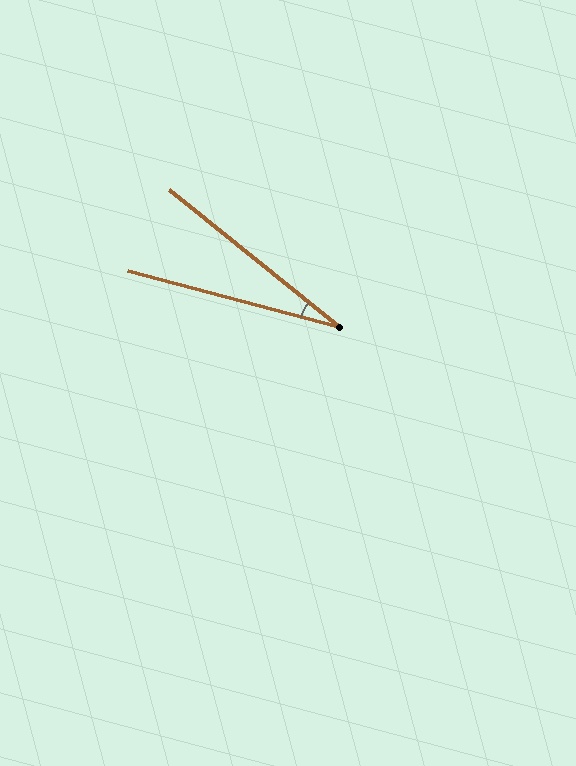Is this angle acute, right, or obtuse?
It is acute.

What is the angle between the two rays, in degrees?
Approximately 24 degrees.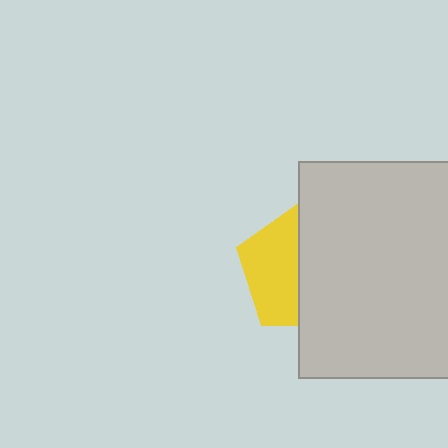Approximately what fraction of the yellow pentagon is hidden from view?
Roughly 55% of the yellow pentagon is hidden behind the light gray rectangle.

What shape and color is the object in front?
The object in front is a light gray rectangle.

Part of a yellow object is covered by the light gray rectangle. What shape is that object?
It is a pentagon.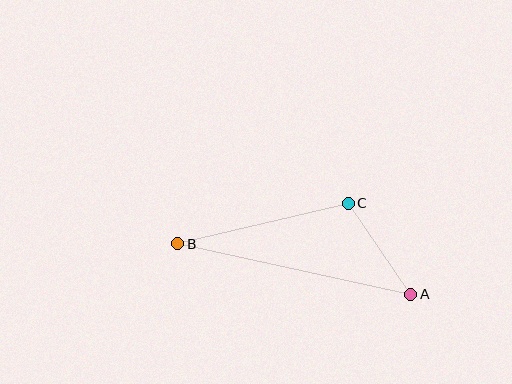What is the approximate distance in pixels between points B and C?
The distance between B and C is approximately 175 pixels.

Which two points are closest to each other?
Points A and C are closest to each other.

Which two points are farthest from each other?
Points A and B are farthest from each other.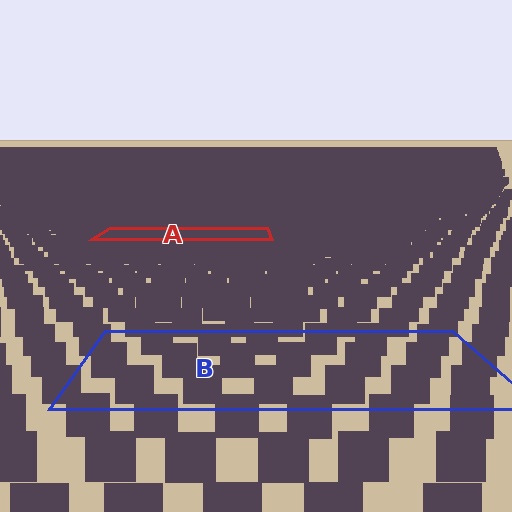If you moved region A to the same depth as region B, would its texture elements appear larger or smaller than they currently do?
They would appear larger. At a closer depth, the same texture elements are projected at a bigger on-screen size.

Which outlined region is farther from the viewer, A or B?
Region A is farther from the viewer — the texture elements inside it appear smaller and more densely packed.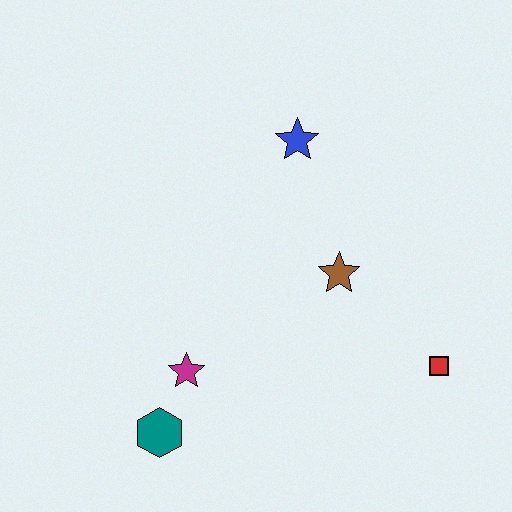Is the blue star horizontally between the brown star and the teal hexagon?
Yes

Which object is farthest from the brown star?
The teal hexagon is farthest from the brown star.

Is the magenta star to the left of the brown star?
Yes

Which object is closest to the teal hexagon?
The magenta star is closest to the teal hexagon.